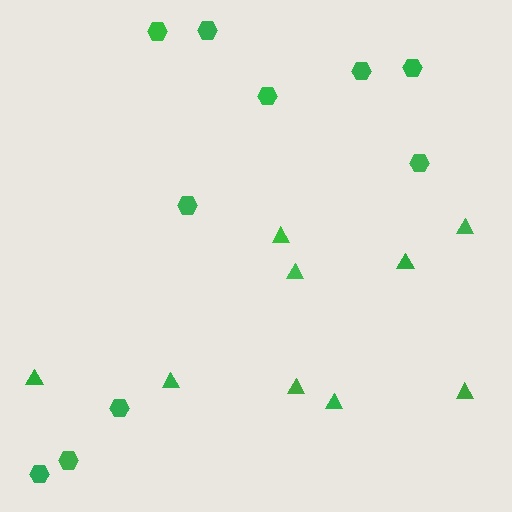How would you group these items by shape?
There are 2 groups: one group of triangles (9) and one group of hexagons (10).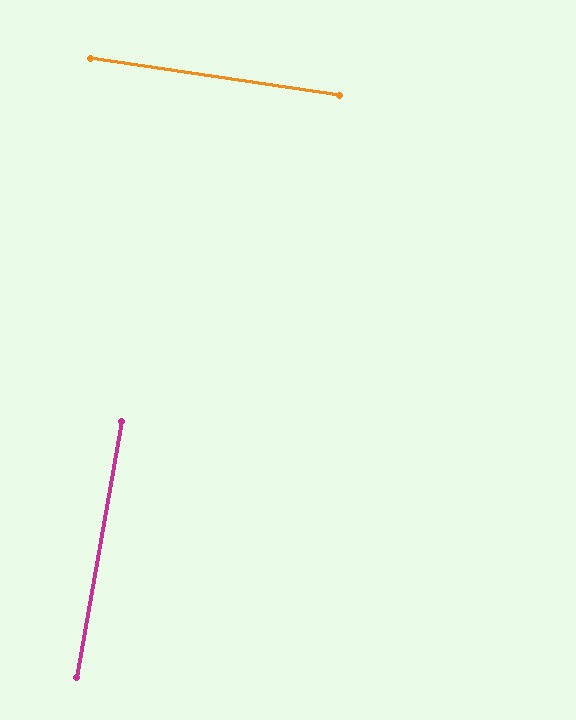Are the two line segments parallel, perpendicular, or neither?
Perpendicular — they meet at approximately 88°.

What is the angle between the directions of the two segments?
Approximately 88 degrees.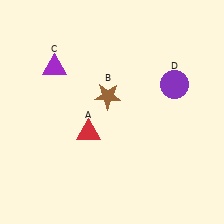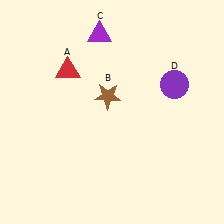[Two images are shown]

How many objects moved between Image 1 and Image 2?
2 objects moved between the two images.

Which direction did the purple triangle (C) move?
The purple triangle (C) moved right.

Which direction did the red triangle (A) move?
The red triangle (A) moved up.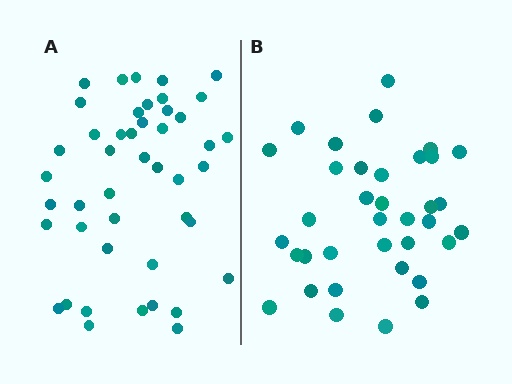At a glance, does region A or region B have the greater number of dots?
Region A (the left region) has more dots.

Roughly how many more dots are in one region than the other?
Region A has roughly 8 or so more dots than region B.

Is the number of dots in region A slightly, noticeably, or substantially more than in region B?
Region A has noticeably more, but not dramatically so. The ratio is roughly 1.2 to 1.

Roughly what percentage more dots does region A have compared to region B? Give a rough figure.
About 25% more.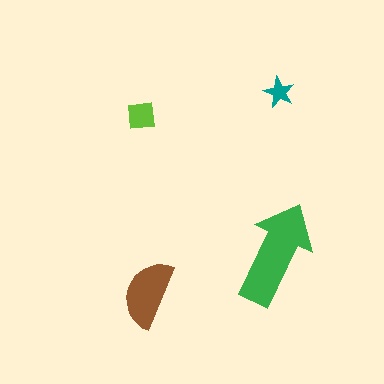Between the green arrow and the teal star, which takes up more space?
The green arrow.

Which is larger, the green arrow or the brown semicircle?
The green arrow.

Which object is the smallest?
The teal star.